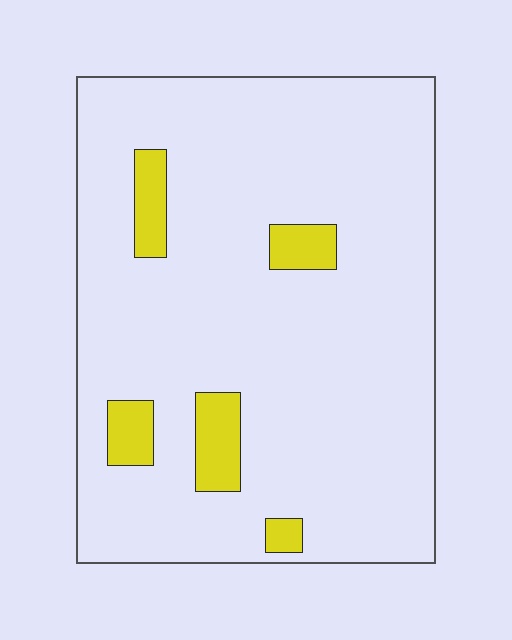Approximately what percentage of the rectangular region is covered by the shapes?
Approximately 10%.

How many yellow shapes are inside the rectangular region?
5.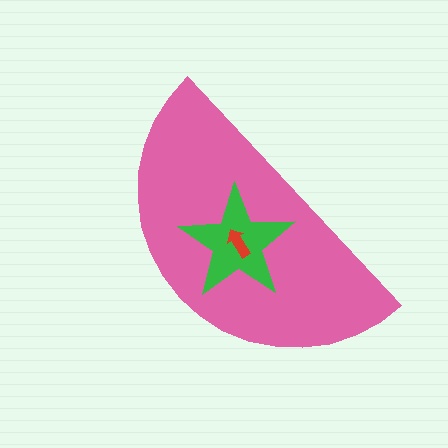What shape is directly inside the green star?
The red arrow.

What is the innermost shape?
The red arrow.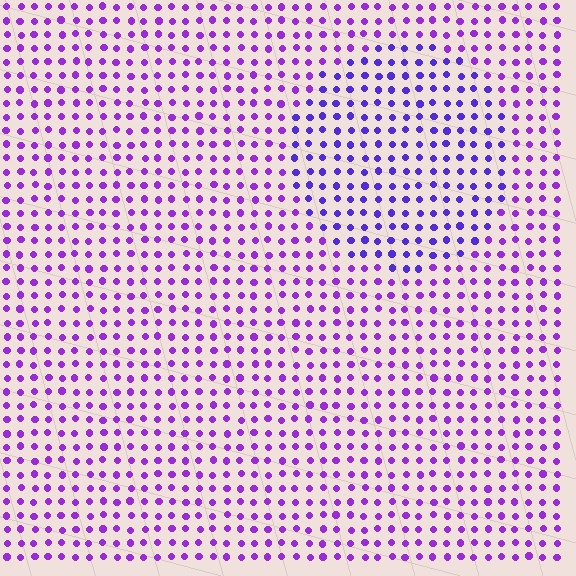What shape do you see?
I see a circle.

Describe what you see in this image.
The image is filled with small purple elements in a uniform arrangement. A circle-shaped region is visible where the elements are tinted to a slightly different hue, forming a subtle color boundary.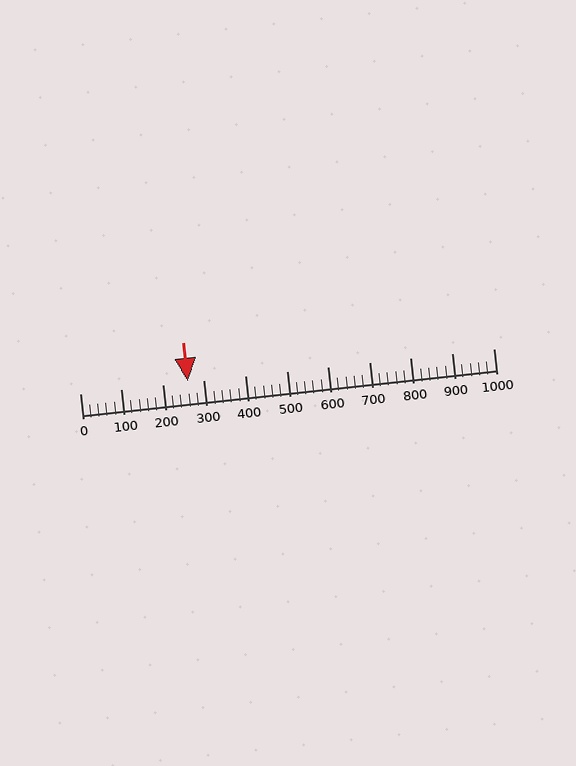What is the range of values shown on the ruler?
The ruler shows values from 0 to 1000.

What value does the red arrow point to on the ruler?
The red arrow points to approximately 260.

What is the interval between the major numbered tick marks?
The major tick marks are spaced 100 units apart.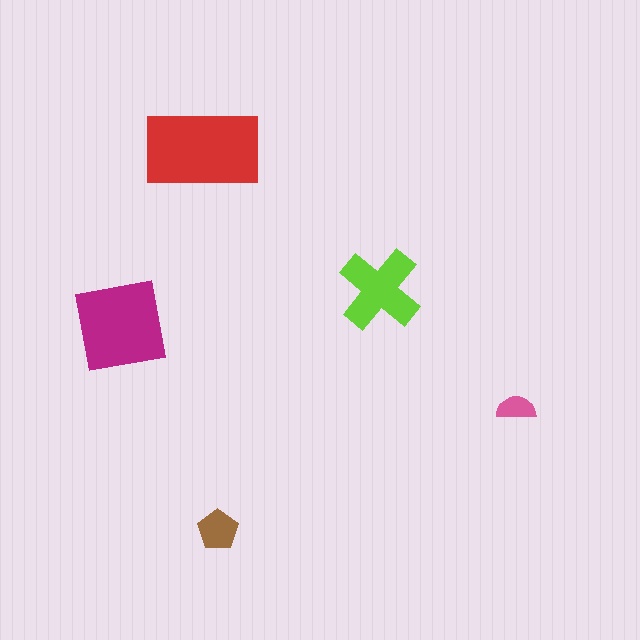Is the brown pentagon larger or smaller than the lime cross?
Smaller.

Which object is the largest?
The red rectangle.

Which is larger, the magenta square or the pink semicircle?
The magenta square.